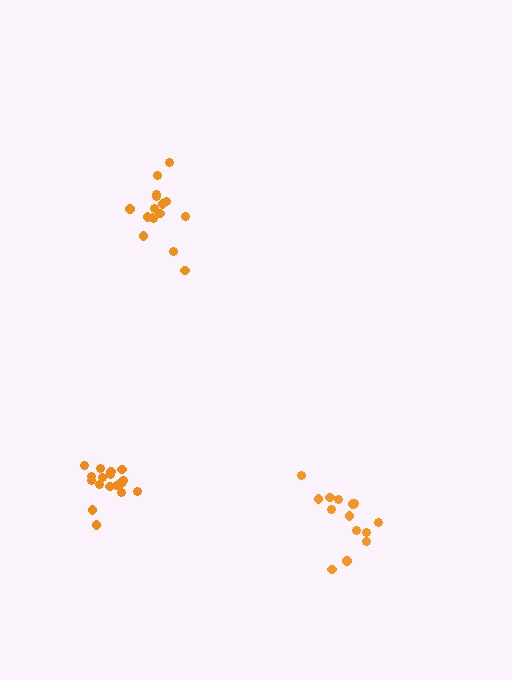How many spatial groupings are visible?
There are 3 spatial groupings.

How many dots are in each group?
Group 1: 15 dots, Group 2: 18 dots, Group 3: 16 dots (49 total).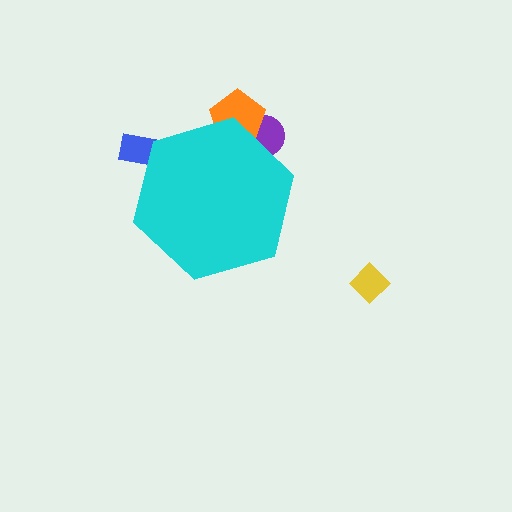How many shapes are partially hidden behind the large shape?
3 shapes are partially hidden.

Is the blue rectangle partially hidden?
Yes, the blue rectangle is partially hidden behind the cyan hexagon.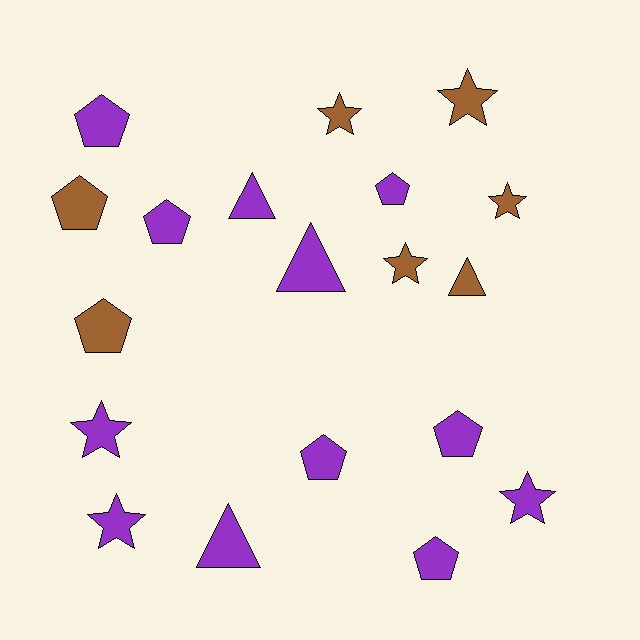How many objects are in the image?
There are 19 objects.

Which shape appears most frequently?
Pentagon, with 8 objects.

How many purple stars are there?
There are 3 purple stars.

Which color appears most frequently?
Purple, with 12 objects.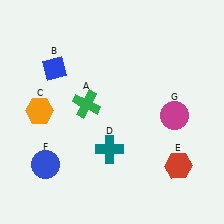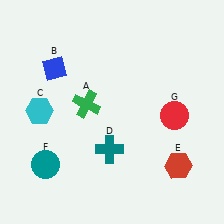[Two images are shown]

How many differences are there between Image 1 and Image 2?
There are 3 differences between the two images.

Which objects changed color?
C changed from orange to cyan. F changed from blue to teal. G changed from magenta to red.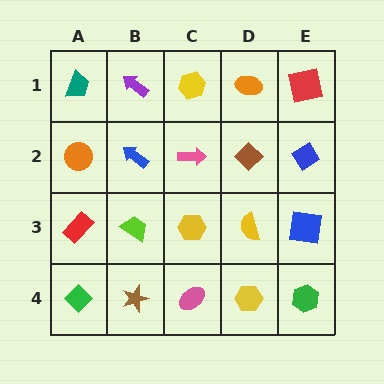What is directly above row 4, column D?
A yellow semicircle.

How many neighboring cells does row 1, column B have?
3.